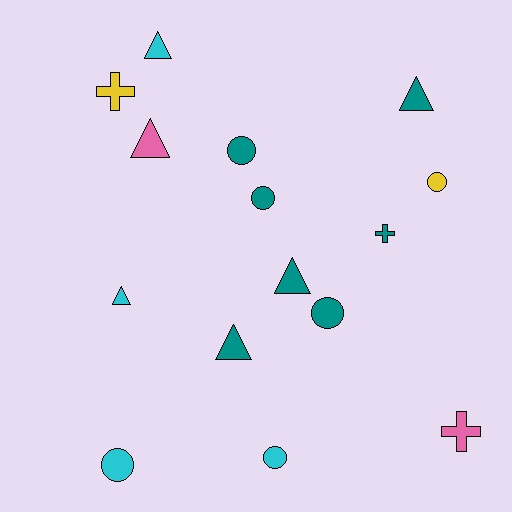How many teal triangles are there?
There are 3 teal triangles.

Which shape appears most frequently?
Triangle, with 6 objects.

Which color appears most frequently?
Teal, with 7 objects.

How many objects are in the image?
There are 15 objects.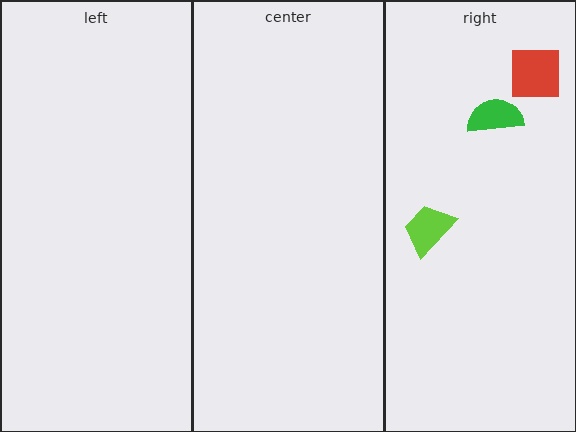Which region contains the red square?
The right region.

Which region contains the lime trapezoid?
The right region.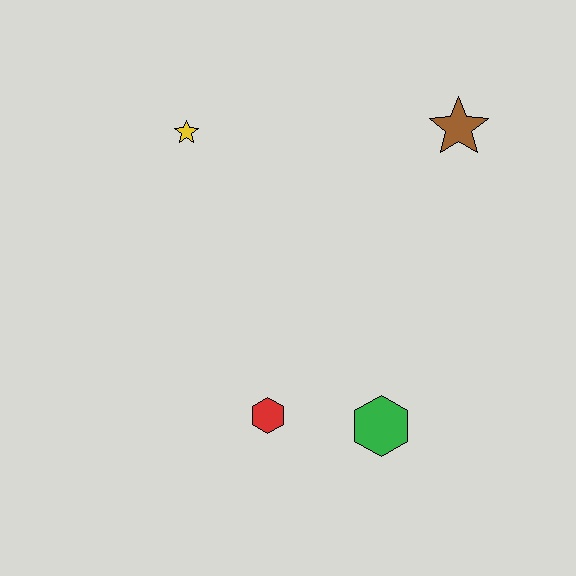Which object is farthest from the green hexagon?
The yellow star is farthest from the green hexagon.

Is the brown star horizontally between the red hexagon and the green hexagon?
No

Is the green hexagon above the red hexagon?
No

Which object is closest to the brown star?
The yellow star is closest to the brown star.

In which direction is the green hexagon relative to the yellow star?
The green hexagon is below the yellow star.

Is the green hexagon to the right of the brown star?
No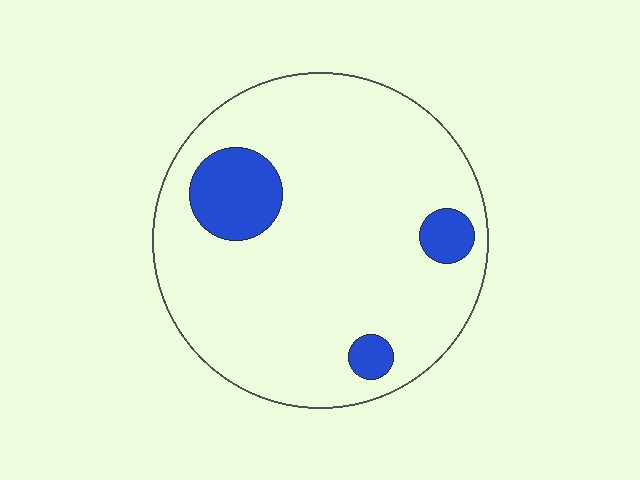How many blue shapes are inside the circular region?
3.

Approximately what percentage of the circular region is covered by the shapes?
Approximately 10%.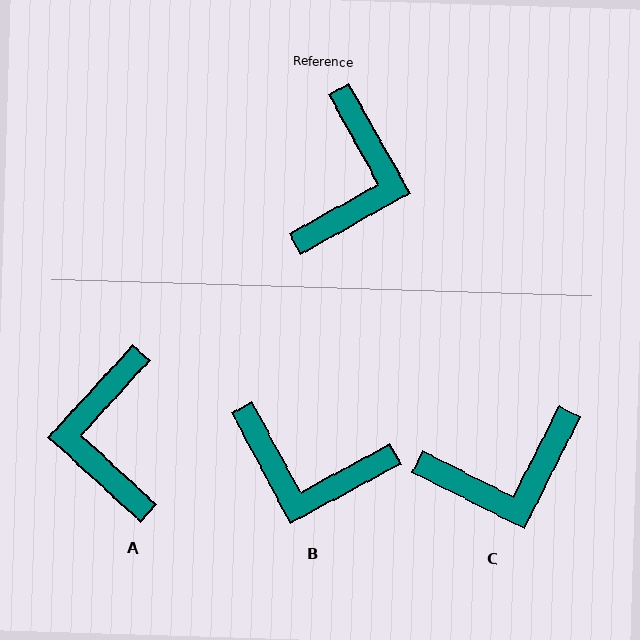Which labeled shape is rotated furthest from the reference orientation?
A, about 162 degrees away.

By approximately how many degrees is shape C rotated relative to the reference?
Approximately 56 degrees clockwise.